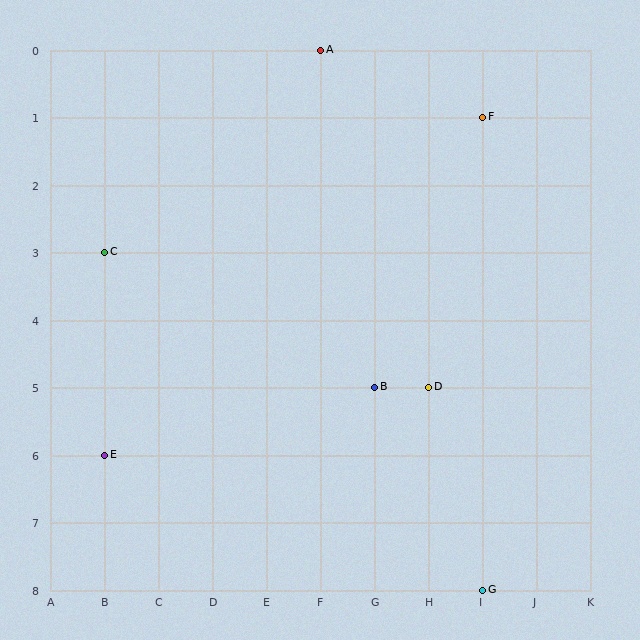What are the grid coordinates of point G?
Point G is at grid coordinates (I, 8).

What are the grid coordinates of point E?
Point E is at grid coordinates (B, 6).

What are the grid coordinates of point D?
Point D is at grid coordinates (H, 5).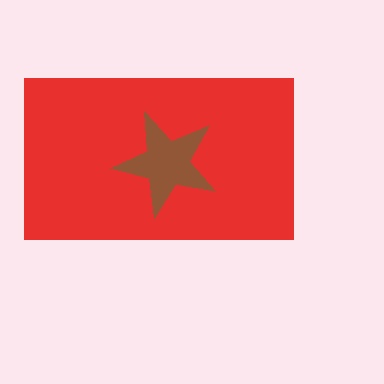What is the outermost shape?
The red rectangle.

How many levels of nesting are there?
2.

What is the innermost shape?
The brown star.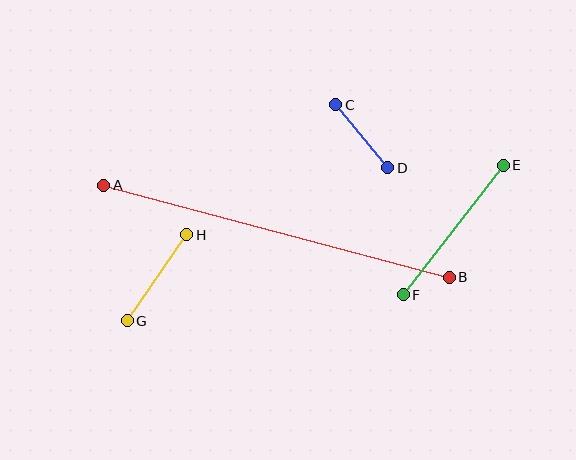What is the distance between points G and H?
The distance is approximately 105 pixels.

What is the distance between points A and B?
The distance is approximately 358 pixels.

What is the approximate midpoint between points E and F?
The midpoint is at approximately (453, 230) pixels.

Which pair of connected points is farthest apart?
Points A and B are farthest apart.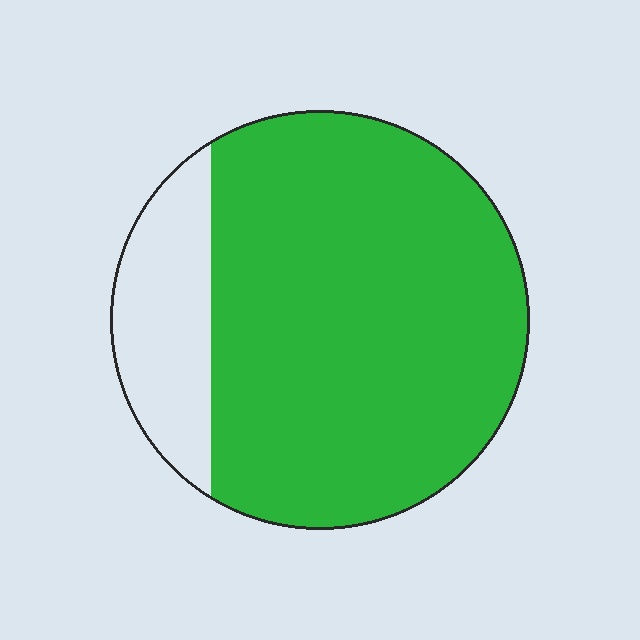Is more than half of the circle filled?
Yes.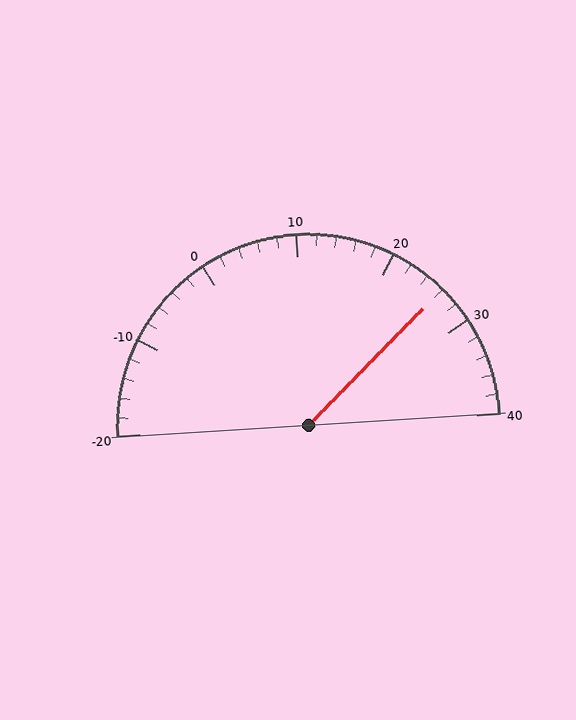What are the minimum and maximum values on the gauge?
The gauge ranges from -20 to 40.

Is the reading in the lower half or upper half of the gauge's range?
The reading is in the upper half of the range (-20 to 40).